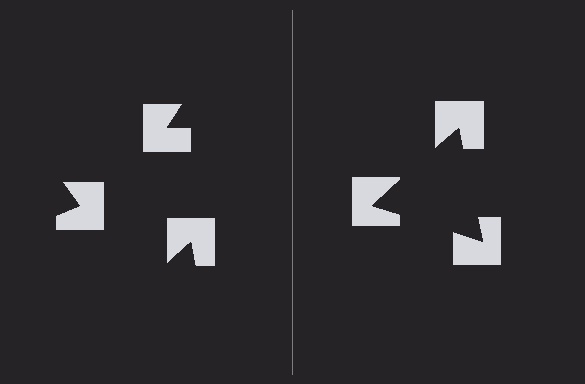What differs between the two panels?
The notched squares are positioned identically on both sides; only the wedge orientations differ. On the right they align to a triangle; on the left they are misaligned.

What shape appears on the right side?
An illusory triangle.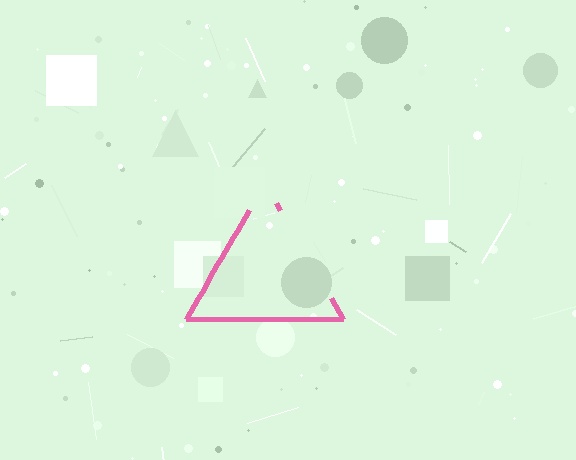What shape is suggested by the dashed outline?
The dashed outline suggests a triangle.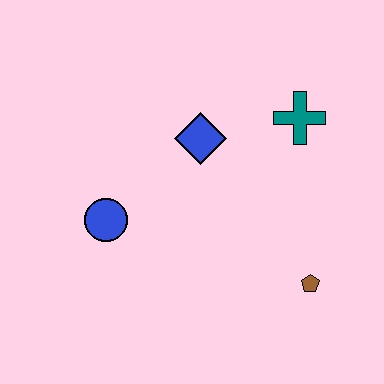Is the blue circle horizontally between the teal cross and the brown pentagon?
No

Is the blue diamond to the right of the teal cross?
No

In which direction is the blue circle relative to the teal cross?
The blue circle is to the left of the teal cross.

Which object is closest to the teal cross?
The blue diamond is closest to the teal cross.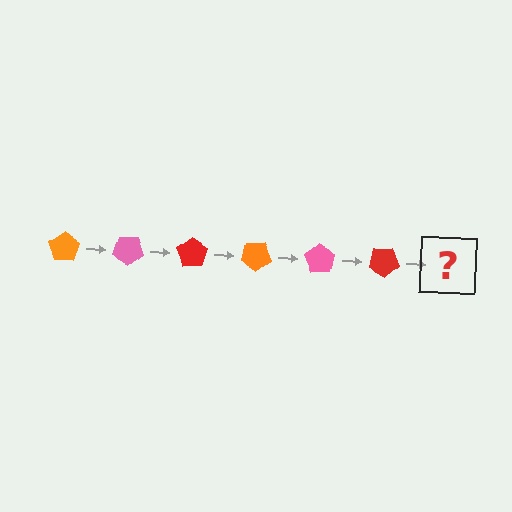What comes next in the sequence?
The next element should be an orange pentagon, rotated 210 degrees from the start.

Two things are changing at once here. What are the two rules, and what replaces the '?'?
The two rules are that it rotates 35 degrees each step and the color cycles through orange, pink, and red. The '?' should be an orange pentagon, rotated 210 degrees from the start.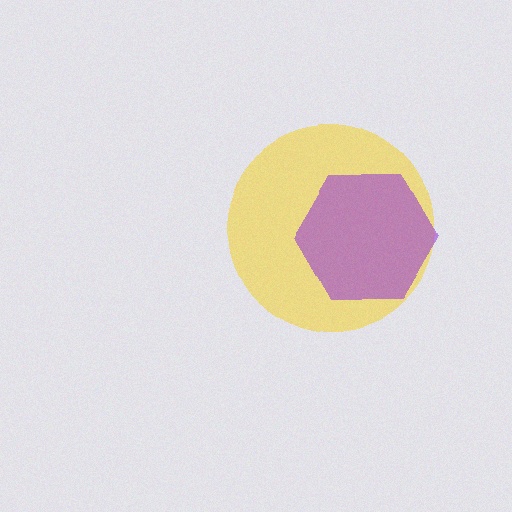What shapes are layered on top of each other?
The layered shapes are: a yellow circle, a purple hexagon.